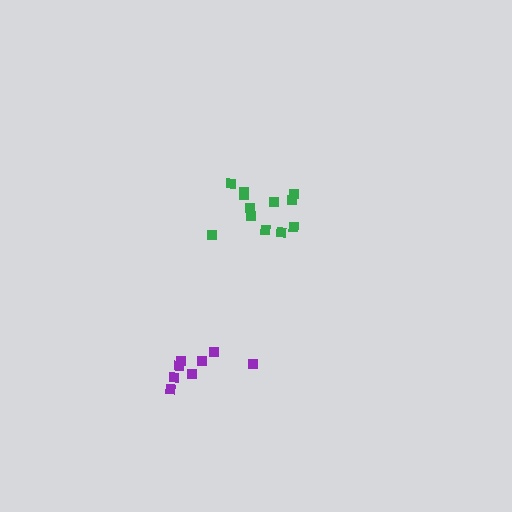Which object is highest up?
The green cluster is topmost.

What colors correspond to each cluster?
The clusters are colored: green, purple.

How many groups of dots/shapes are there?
There are 2 groups.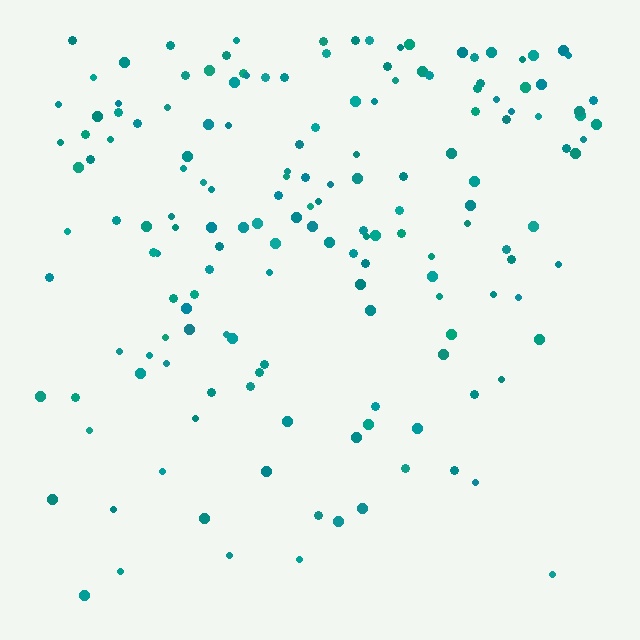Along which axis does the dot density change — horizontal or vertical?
Vertical.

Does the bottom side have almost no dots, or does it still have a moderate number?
Still a moderate number, just noticeably fewer than the top.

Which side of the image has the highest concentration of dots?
The top.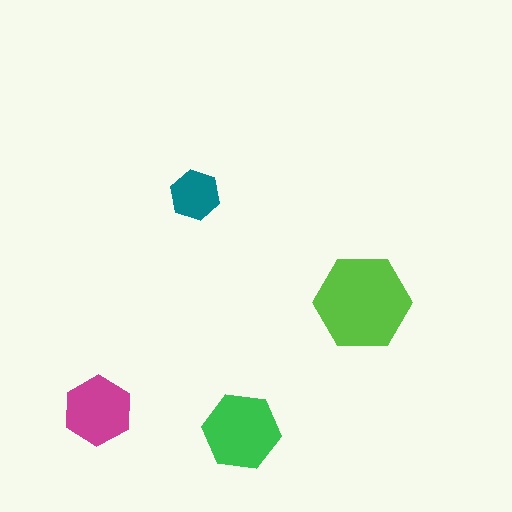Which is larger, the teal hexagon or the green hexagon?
The green one.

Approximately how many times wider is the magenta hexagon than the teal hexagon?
About 1.5 times wider.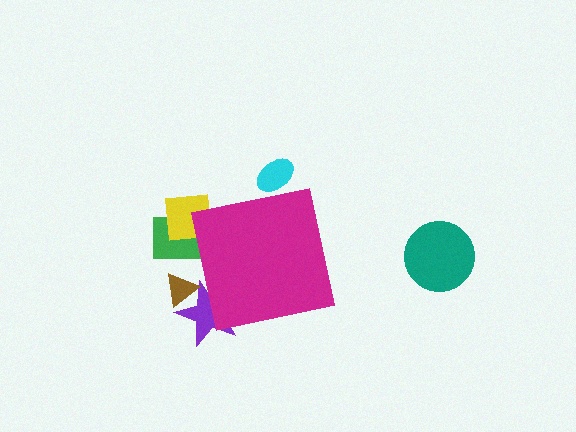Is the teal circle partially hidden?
No, the teal circle is fully visible.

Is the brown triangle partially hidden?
Yes, the brown triangle is partially hidden behind the magenta square.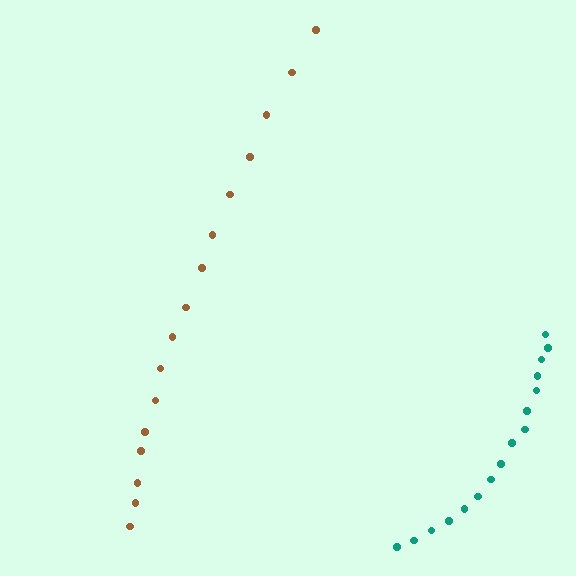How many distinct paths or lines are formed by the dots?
There are 2 distinct paths.